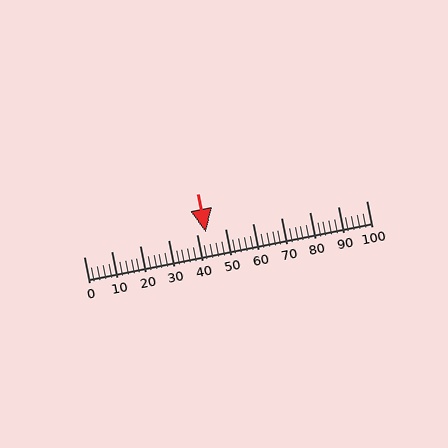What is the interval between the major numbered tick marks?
The major tick marks are spaced 10 units apart.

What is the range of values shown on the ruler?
The ruler shows values from 0 to 100.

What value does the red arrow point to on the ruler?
The red arrow points to approximately 43.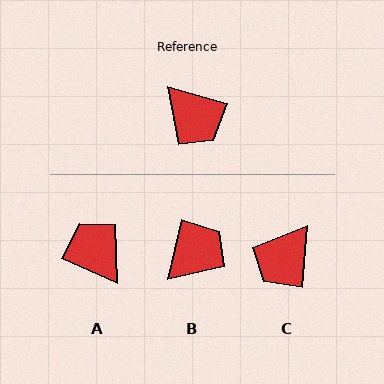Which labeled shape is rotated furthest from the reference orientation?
A, about 171 degrees away.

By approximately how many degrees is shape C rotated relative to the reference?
Approximately 80 degrees clockwise.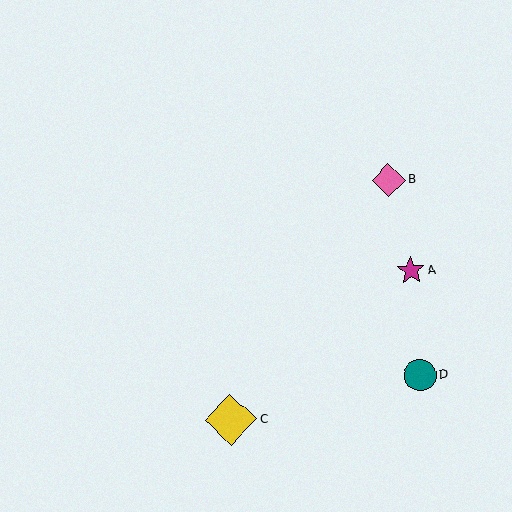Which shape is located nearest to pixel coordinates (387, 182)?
The pink diamond (labeled B) at (389, 180) is nearest to that location.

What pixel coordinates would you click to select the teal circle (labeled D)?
Click at (420, 375) to select the teal circle D.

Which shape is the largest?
The yellow diamond (labeled C) is the largest.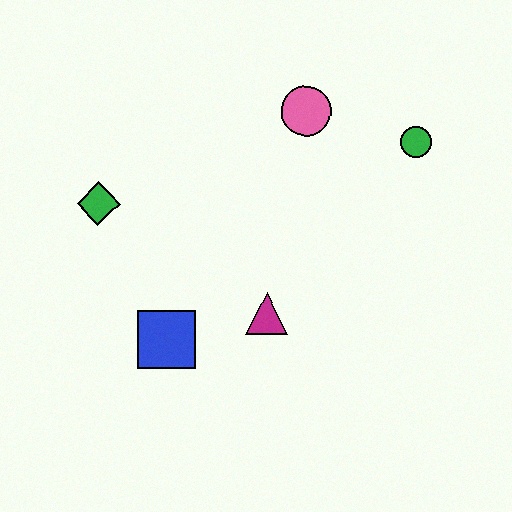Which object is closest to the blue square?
The magenta triangle is closest to the blue square.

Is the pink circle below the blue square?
No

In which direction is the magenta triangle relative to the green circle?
The magenta triangle is below the green circle.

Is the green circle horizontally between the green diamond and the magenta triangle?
No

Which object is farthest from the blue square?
The green circle is farthest from the blue square.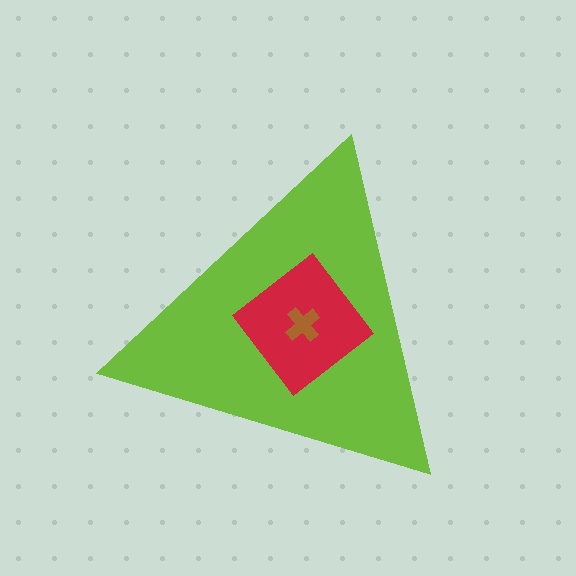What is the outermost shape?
The lime triangle.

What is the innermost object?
The brown cross.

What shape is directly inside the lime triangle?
The red diamond.